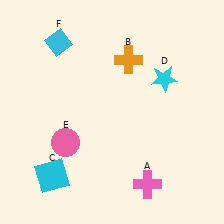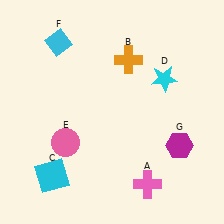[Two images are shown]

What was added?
A magenta hexagon (G) was added in Image 2.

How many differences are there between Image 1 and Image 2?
There is 1 difference between the two images.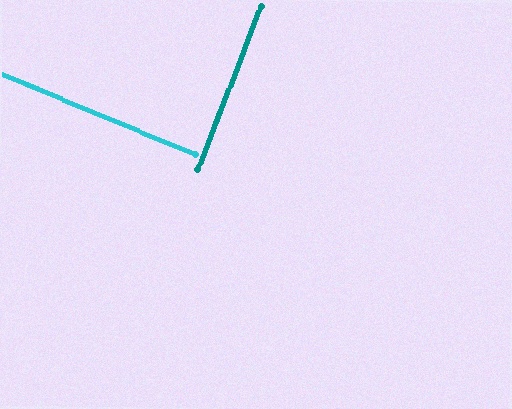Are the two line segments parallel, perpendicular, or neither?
Perpendicular — they meet at approximately 89°.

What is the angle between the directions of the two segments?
Approximately 89 degrees.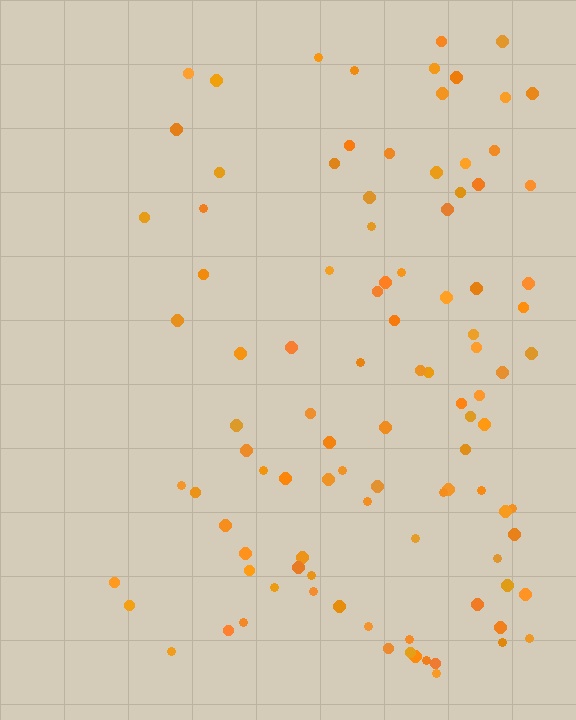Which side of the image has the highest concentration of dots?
The right.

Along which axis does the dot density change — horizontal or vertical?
Horizontal.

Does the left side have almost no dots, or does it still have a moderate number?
Still a moderate number, just noticeably fewer than the right.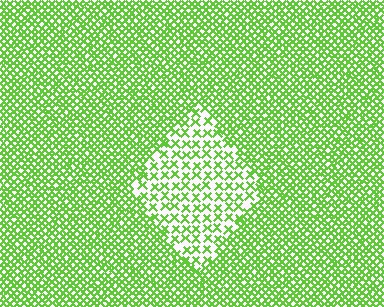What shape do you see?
I see a diamond.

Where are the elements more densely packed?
The elements are more densely packed outside the diamond boundary.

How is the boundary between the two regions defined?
The boundary is defined by a change in element density (approximately 2.3x ratio). All elements are the same color, size, and shape.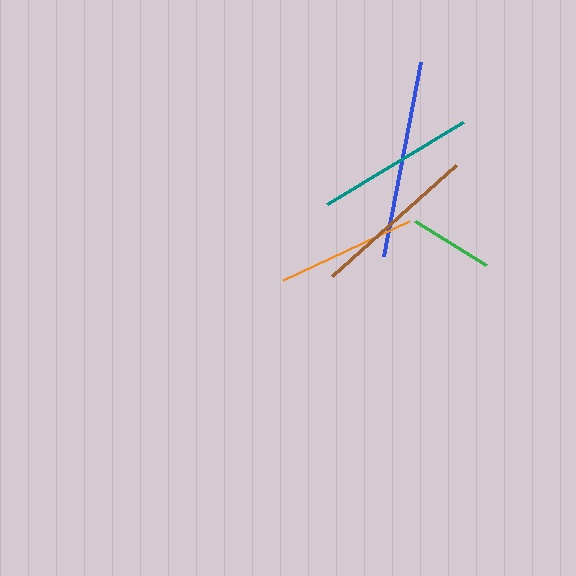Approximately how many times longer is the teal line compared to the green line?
The teal line is approximately 1.9 times the length of the green line.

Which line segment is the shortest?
The green line is the shortest at approximately 83 pixels.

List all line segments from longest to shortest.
From longest to shortest: blue, brown, teal, orange, green.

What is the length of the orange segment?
The orange segment is approximately 140 pixels long.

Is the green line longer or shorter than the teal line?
The teal line is longer than the green line.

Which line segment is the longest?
The blue line is the longest at approximately 197 pixels.